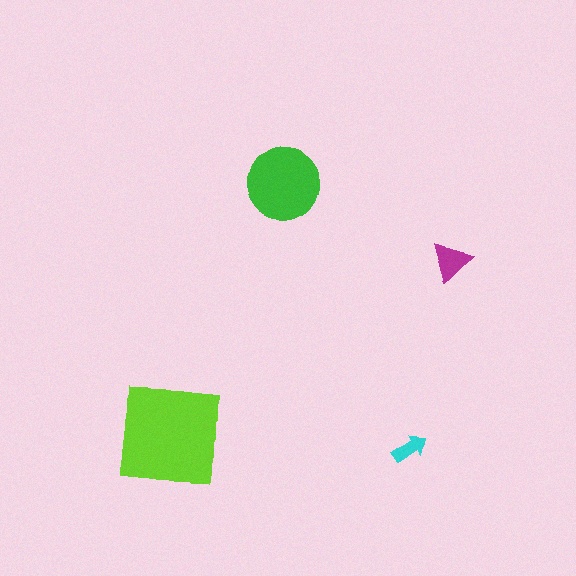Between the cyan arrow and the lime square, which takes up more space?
The lime square.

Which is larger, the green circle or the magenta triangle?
The green circle.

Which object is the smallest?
The cyan arrow.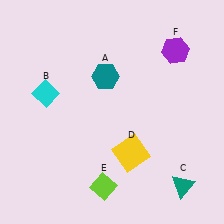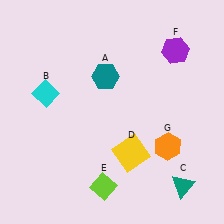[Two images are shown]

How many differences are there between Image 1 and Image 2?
There is 1 difference between the two images.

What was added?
An orange hexagon (G) was added in Image 2.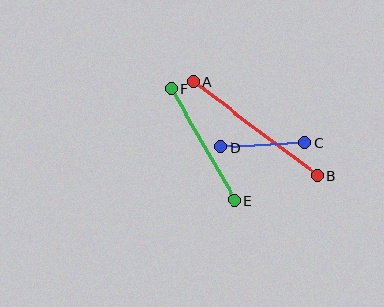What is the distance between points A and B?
The distance is approximately 155 pixels.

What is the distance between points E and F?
The distance is approximately 129 pixels.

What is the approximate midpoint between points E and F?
The midpoint is at approximately (203, 144) pixels.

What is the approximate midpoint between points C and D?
The midpoint is at approximately (263, 145) pixels.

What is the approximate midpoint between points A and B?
The midpoint is at approximately (255, 129) pixels.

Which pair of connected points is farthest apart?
Points A and B are farthest apart.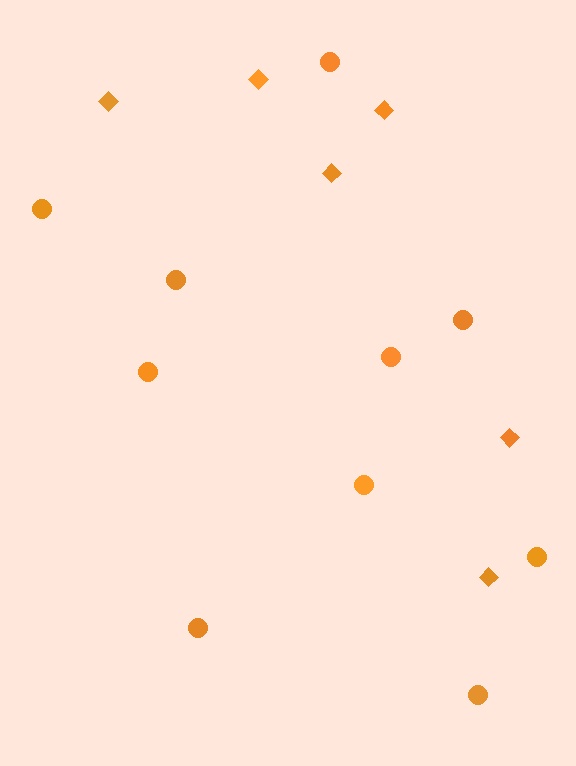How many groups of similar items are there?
There are 2 groups: one group of circles (10) and one group of diamonds (6).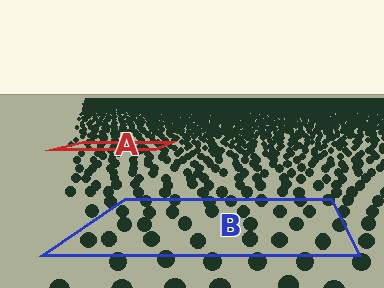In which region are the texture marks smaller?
The texture marks are smaller in region A, because it is farther away.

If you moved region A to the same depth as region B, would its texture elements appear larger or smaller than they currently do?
They would appear larger. At a closer depth, the same texture elements are projected at a bigger on-screen size.